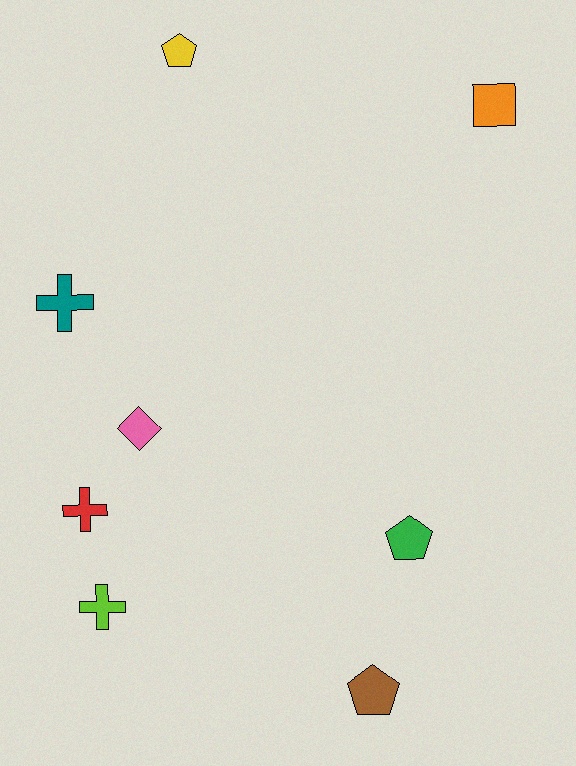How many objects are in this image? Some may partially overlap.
There are 8 objects.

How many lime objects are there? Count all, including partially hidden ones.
There is 1 lime object.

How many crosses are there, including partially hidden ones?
There are 3 crosses.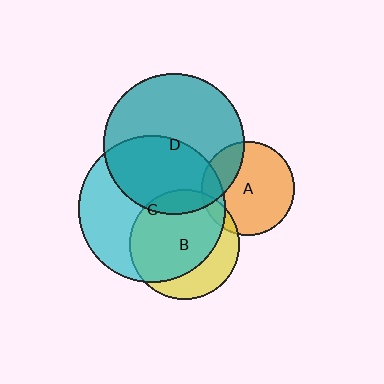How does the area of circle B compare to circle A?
Approximately 1.4 times.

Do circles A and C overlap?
Yes.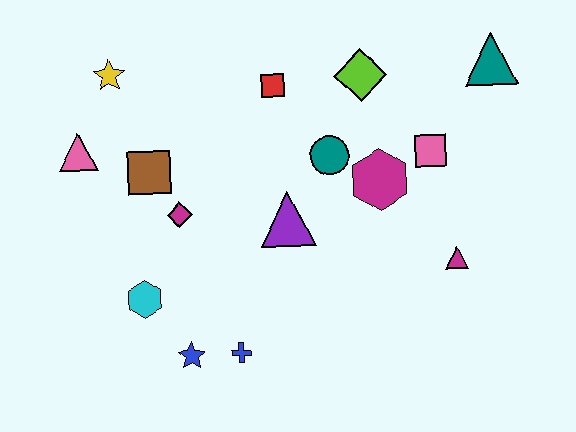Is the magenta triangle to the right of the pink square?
Yes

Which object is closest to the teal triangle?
The pink square is closest to the teal triangle.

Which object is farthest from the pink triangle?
The teal triangle is farthest from the pink triangle.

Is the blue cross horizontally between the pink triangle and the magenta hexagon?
Yes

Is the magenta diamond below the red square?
Yes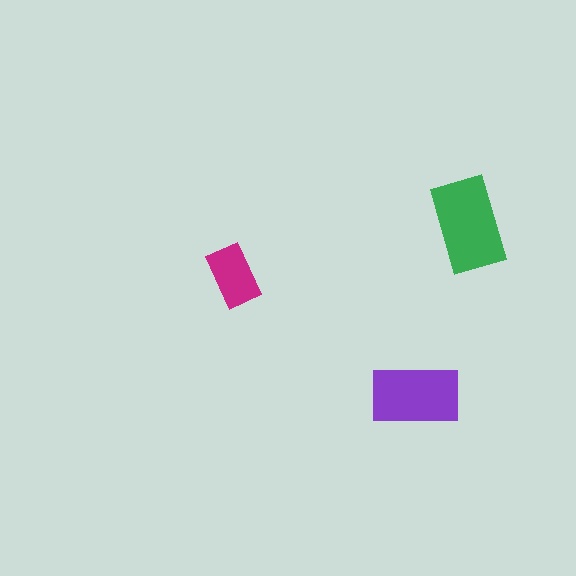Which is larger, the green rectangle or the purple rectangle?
The green one.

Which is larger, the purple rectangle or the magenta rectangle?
The purple one.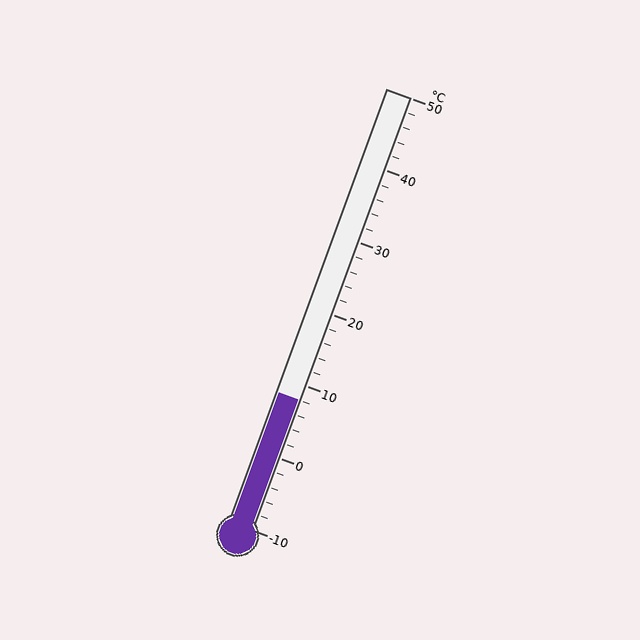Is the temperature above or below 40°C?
The temperature is below 40°C.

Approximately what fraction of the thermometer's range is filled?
The thermometer is filled to approximately 30% of its range.